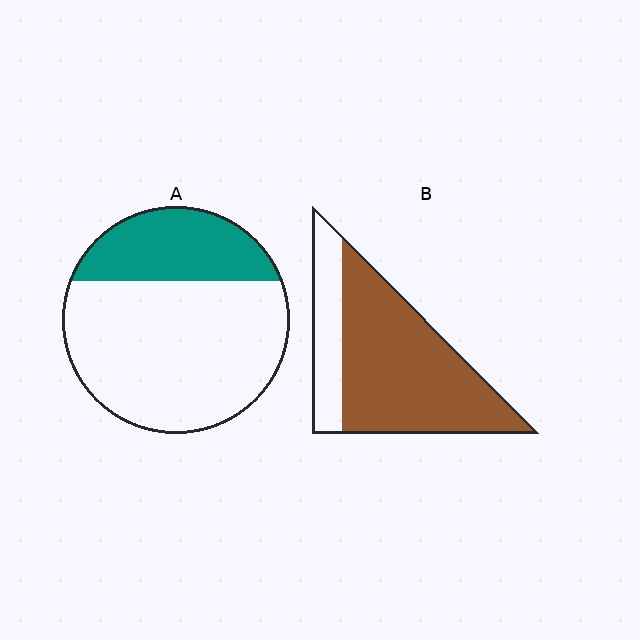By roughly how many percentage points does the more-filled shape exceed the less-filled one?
By roughly 45 percentage points (B over A).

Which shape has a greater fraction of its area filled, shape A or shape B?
Shape B.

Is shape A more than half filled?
No.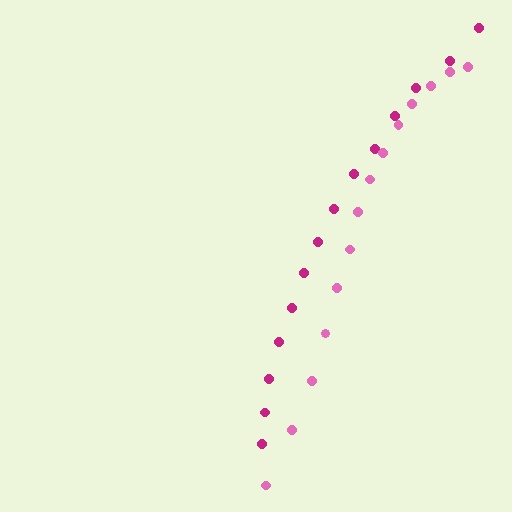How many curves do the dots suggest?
There are 2 distinct paths.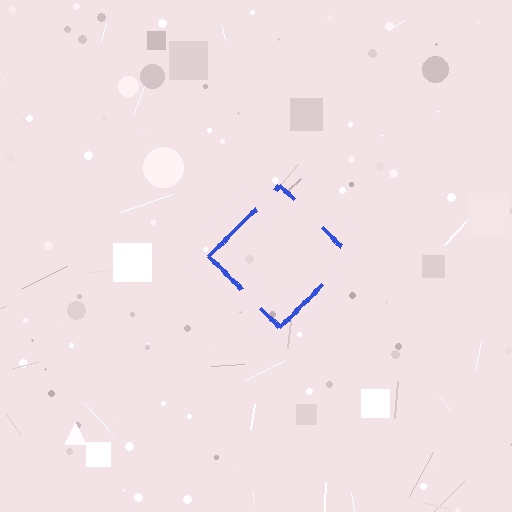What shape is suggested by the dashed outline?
The dashed outline suggests a diamond.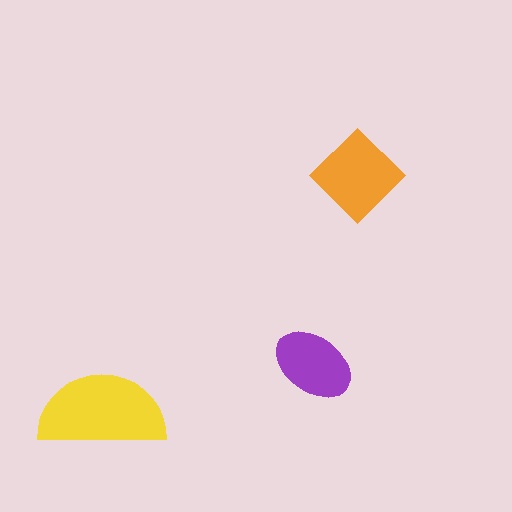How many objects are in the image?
There are 3 objects in the image.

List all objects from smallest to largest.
The purple ellipse, the orange diamond, the yellow semicircle.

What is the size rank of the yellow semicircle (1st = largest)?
1st.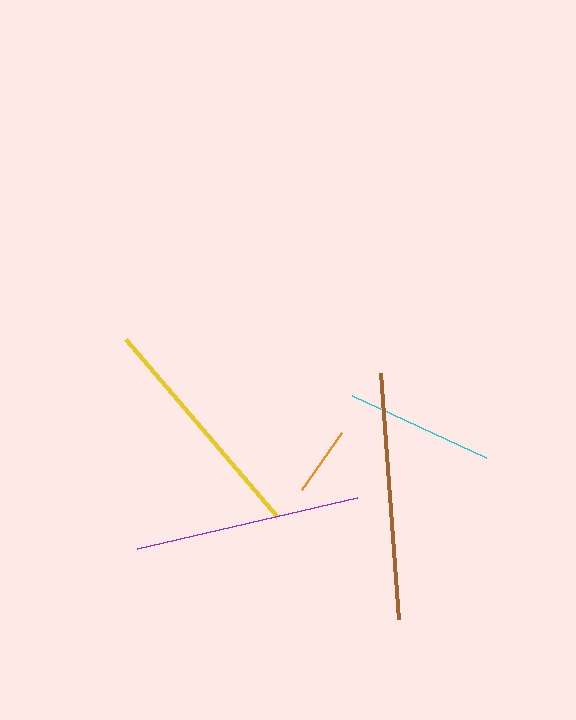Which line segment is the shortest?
The orange line is the shortest at approximately 70 pixels.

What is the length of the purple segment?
The purple segment is approximately 226 pixels long.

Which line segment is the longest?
The brown line is the longest at approximately 247 pixels.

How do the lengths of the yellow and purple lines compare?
The yellow and purple lines are approximately the same length.